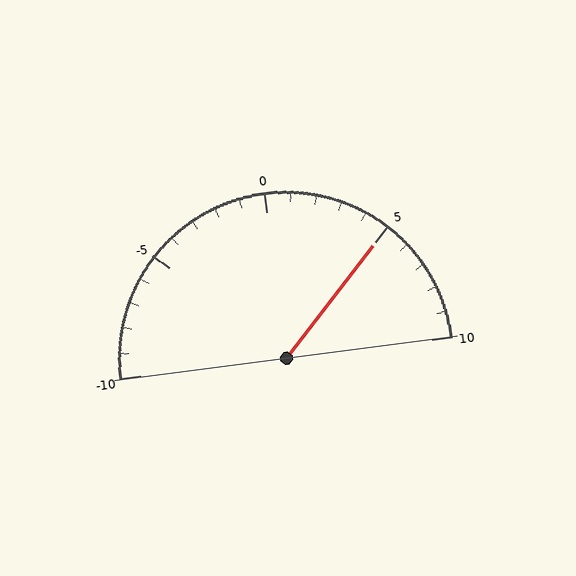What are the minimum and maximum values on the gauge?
The gauge ranges from -10 to 10.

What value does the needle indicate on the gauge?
The needle indicates approximately 5.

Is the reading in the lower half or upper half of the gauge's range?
The reading is in the upper half of the range (-10 to 10).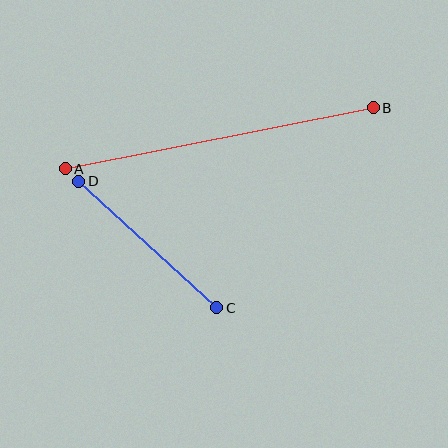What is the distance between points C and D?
The distance is approximately 188 pixels.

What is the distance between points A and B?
The distance is approximately 314 pixels.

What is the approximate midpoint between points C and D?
The midpoint is at approximately (148, 244) pixels.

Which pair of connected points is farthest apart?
Points A and B are farthest apart.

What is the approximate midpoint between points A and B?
The midpoint is at approximately (219, 138) pixels.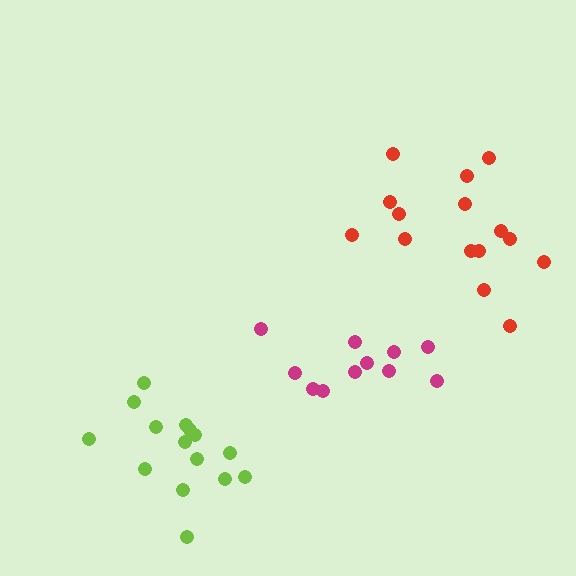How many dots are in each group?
Group 1: 15 dots, Group 2: 15 dots, Group 3: 11 dots (41 total).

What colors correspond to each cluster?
The clusters are colored: red, lime, magenta.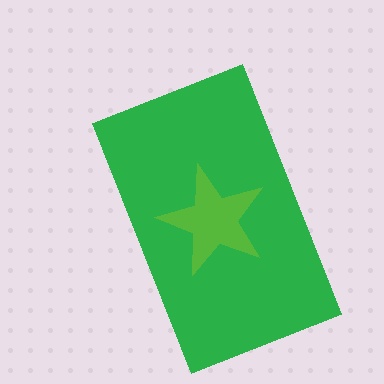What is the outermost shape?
The green rectangle.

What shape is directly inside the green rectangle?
The lime star.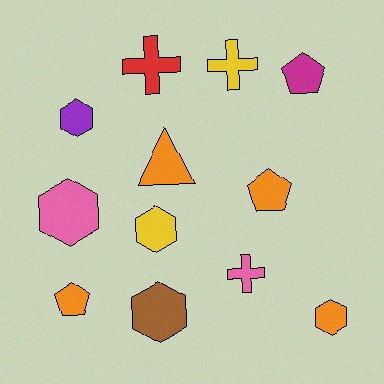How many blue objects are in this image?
There are no blue objects.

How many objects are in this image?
There are 12 objects.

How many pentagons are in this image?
There are 3 pentagons.